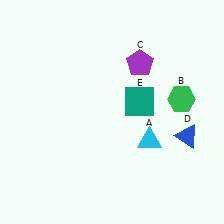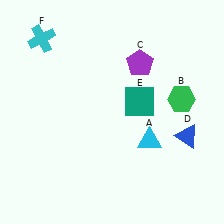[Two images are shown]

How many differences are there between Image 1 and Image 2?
There is 1 difference between the two images.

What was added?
A cyan cross (F) was added in Image 2.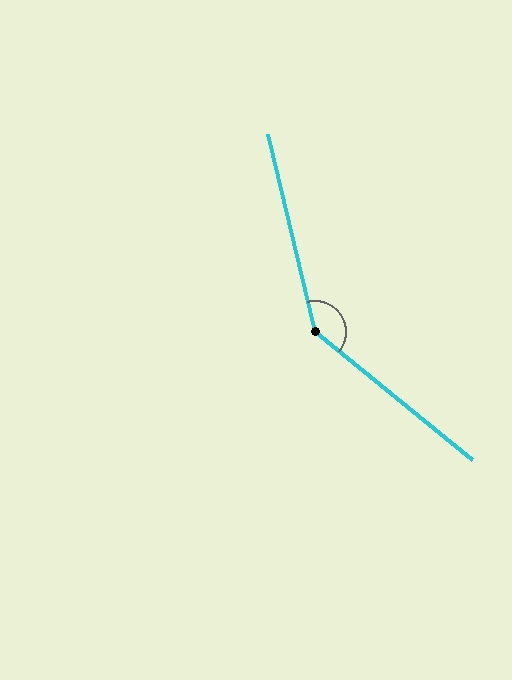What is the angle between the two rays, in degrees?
Approximately 142 degrees.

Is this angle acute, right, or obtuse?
It is obtuse.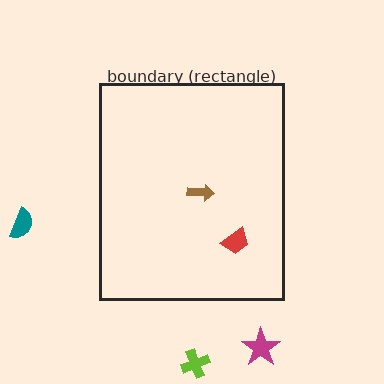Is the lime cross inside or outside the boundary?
Outside.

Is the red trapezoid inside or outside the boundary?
Inside.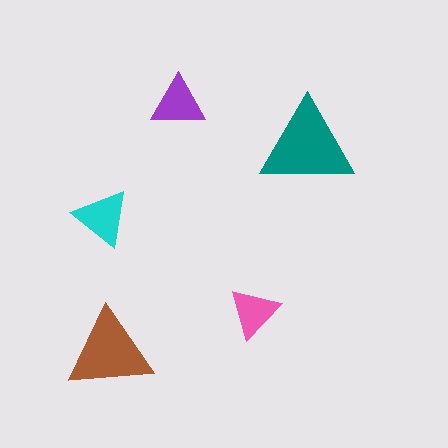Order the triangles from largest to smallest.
the teal one, the brown one, the cyan one, the purple one, the pink one.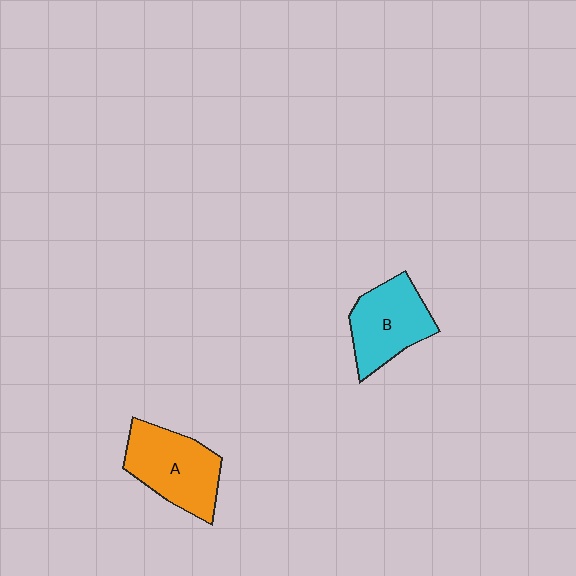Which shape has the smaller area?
Shape B (cyan).